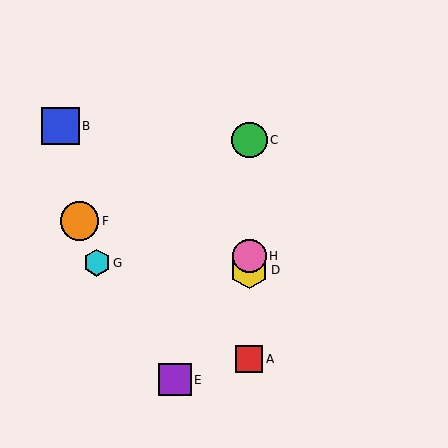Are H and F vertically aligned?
No, H is at x≈249 and F is at x≈79.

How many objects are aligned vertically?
4 objects (A, C, D, H) are aligned vertically.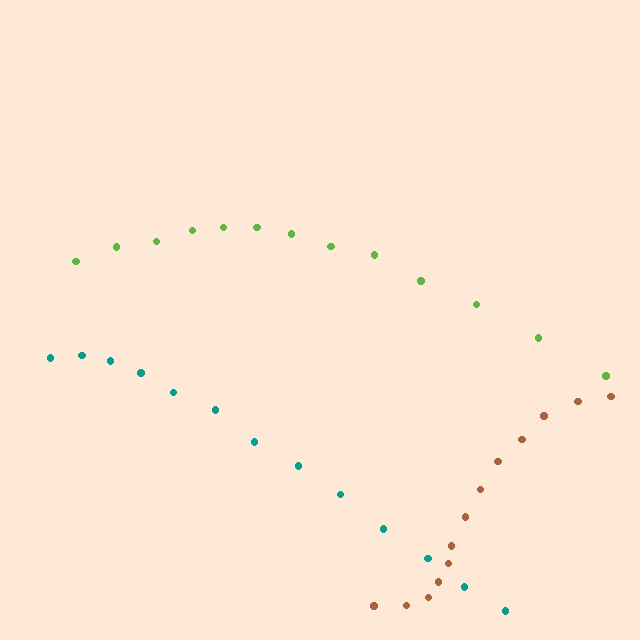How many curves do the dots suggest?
There are 3 distinct paths.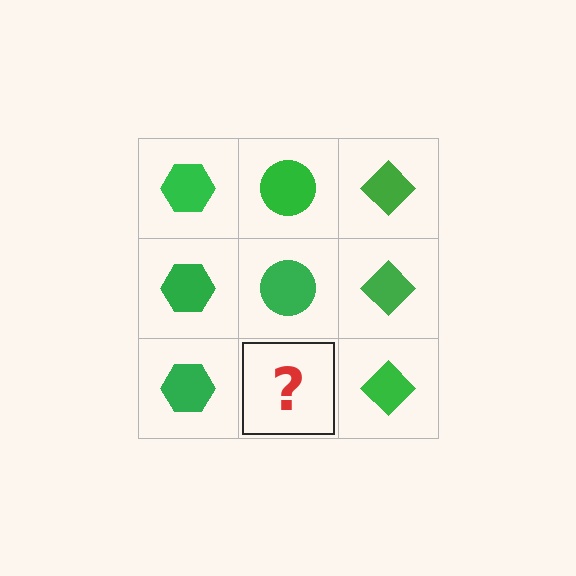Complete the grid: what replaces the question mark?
The question mark should be replaced with a green circle.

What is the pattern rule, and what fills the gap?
The rule is that each column has a consistent shape. The gap should be filled with a green circle.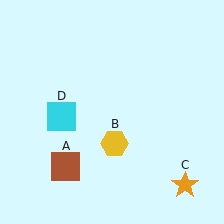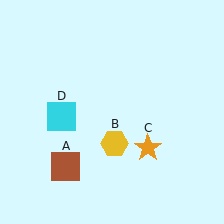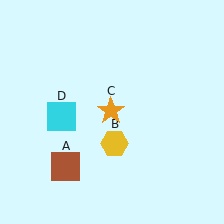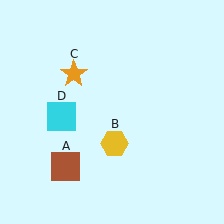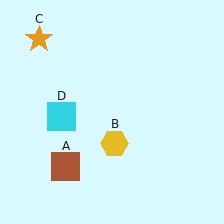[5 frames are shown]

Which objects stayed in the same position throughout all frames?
Brown square (object A) and yellow hexagon (object B) and cyan square (object D) remained stationary.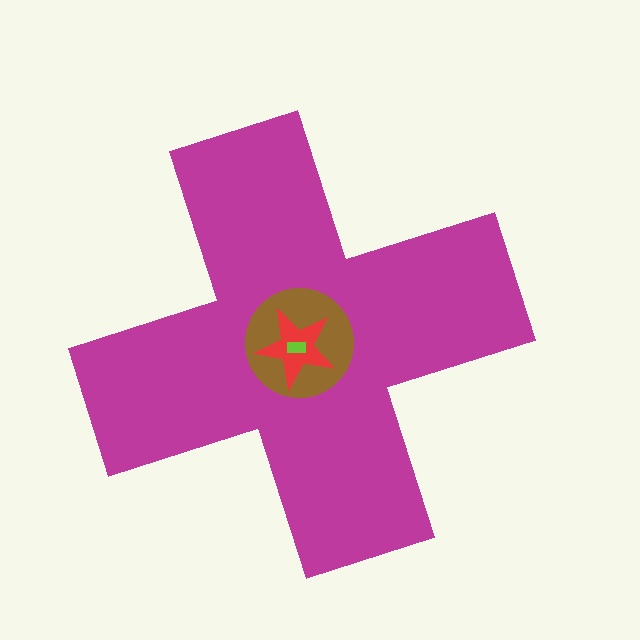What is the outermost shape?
The magenta cross.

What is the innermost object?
The lime rectangle.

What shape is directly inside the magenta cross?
The brown circle.